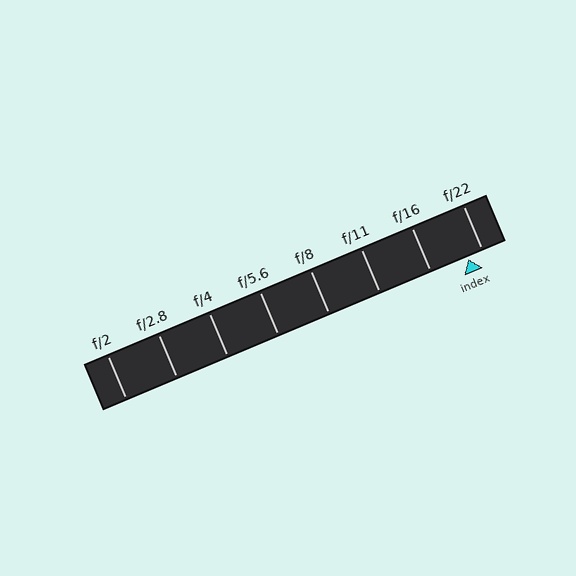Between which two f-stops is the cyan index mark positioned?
The index mark is between f/16 and f/22.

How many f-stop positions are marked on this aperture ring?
There are 8 f-stop positions marked.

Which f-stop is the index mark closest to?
The index mark is closest to f/22.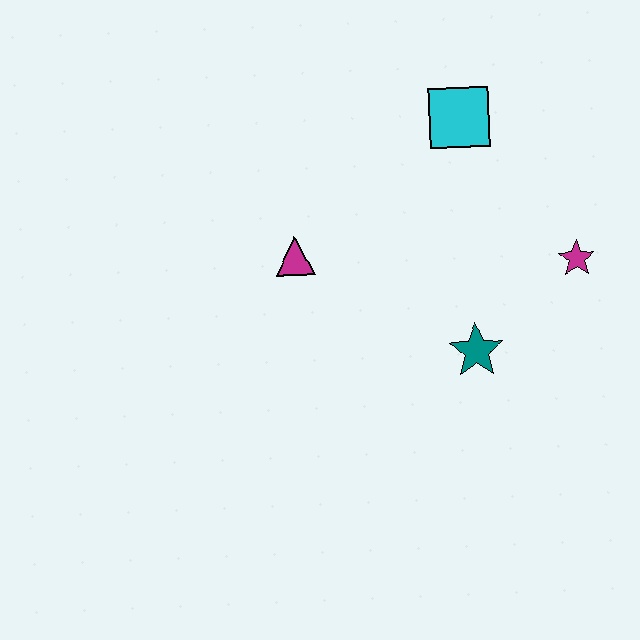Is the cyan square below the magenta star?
No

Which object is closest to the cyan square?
The magenta star is closest to the cyan square.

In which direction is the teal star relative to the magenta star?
The teal star is to the left of the magenta star.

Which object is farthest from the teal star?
The cyan square is farthest from the teal star.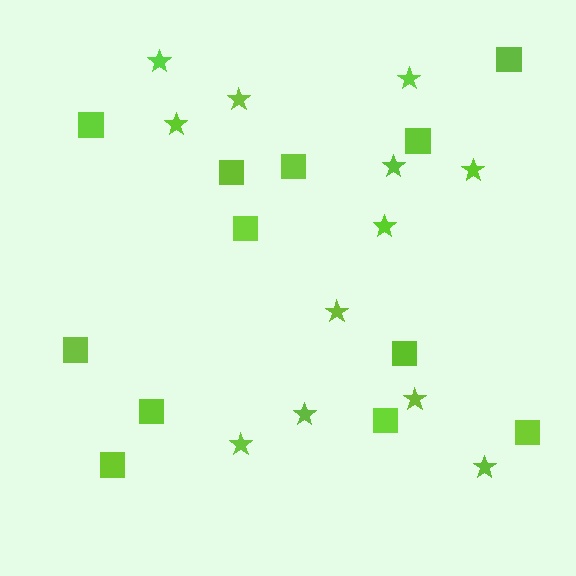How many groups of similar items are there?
There are 2 groups: one group of squares (12) and one group of stars (12).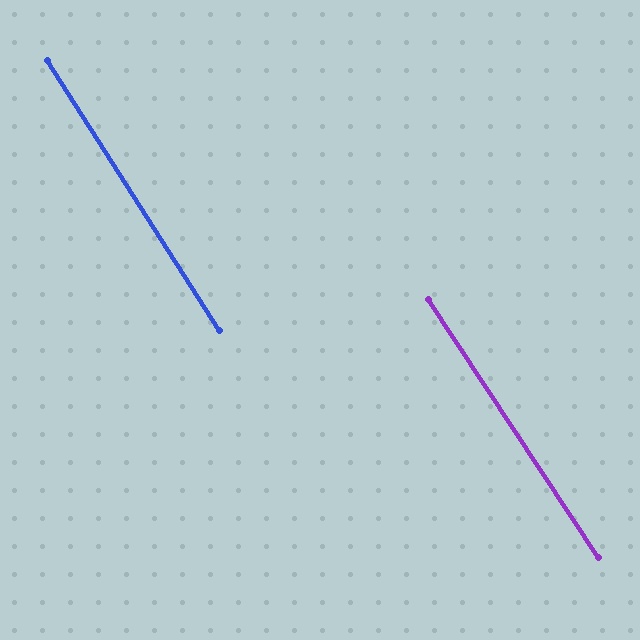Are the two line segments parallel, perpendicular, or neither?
Parallel — their directions differ by only 1.0°.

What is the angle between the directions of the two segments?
Approximately 1 degree.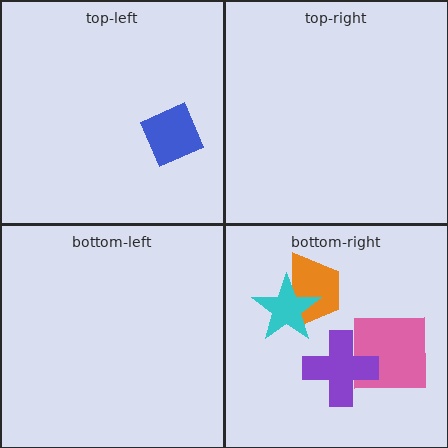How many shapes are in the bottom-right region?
4.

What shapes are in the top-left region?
The blue diamond.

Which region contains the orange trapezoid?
The bottom-right region.